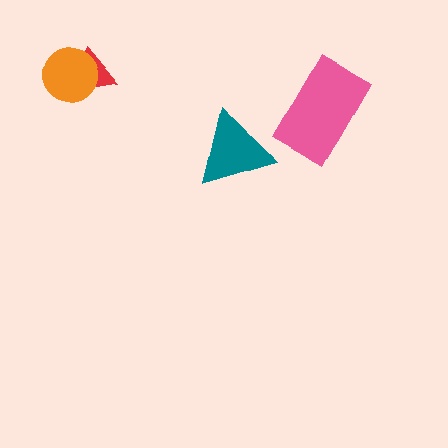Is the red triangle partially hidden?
Yes, it is partially covered by another shape.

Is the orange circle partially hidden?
No, no other shape covers it.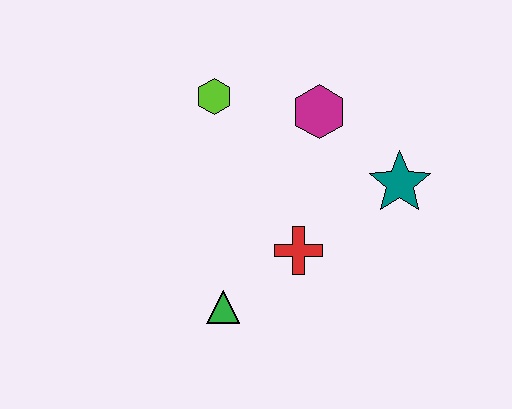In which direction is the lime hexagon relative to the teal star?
The lime hexagon is to the left of the teal star.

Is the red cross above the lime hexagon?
No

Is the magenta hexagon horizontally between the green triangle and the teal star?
Yes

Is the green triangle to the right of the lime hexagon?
Yes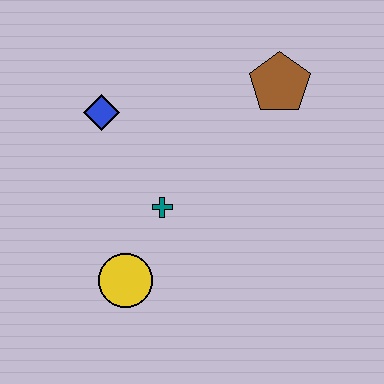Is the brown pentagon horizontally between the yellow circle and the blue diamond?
No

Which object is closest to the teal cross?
The yellow circle is closest to the teal cross.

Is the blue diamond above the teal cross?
Yes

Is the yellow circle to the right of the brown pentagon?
No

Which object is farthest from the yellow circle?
The brown pentagon is farthest from the yellow circle.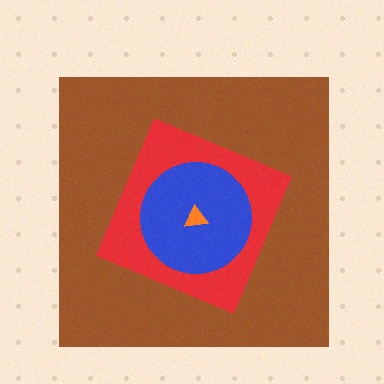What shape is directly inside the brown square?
The red diamond.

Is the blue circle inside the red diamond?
Yes.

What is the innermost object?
The orange triangle.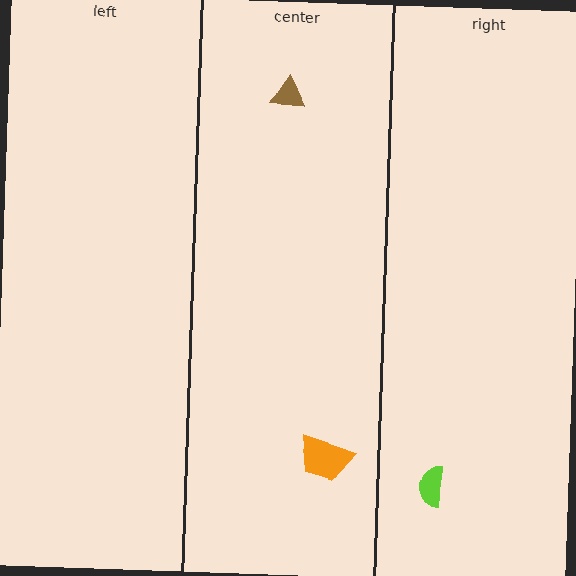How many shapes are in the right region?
1.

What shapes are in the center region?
The orange trapezoid, the brown triangle.